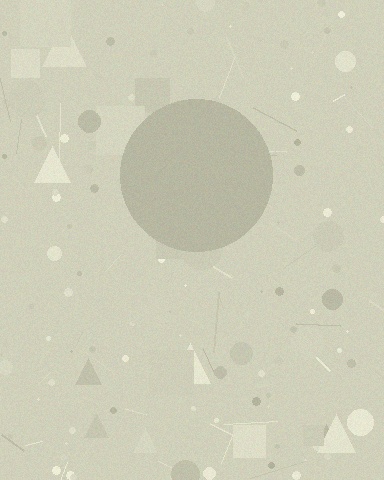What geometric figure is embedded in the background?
A circle is embedded in the background.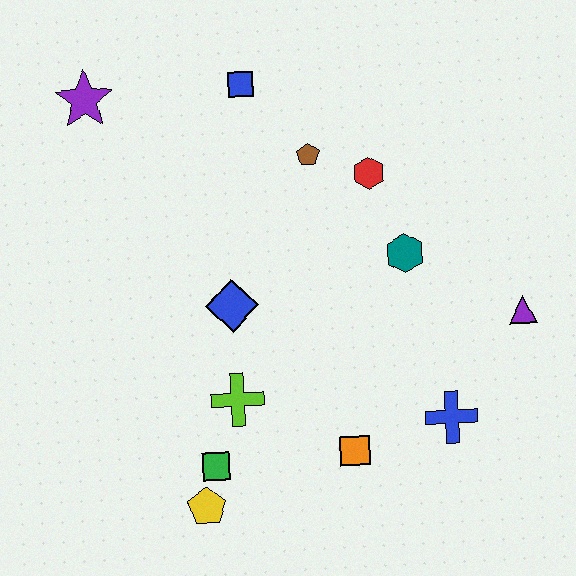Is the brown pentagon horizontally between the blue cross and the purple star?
Yes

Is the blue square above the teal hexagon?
Yes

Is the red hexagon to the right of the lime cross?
Yes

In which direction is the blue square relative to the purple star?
The blue square is to the right of the purple star.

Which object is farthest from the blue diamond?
The purple triangle is farthest from the blue diamond.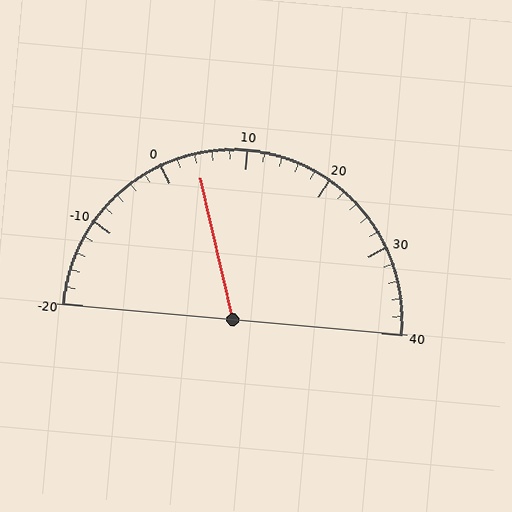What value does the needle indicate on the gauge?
The needle indicates approximately 4.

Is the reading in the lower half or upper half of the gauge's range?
The reading is in the lower half of the range (-20 to 40).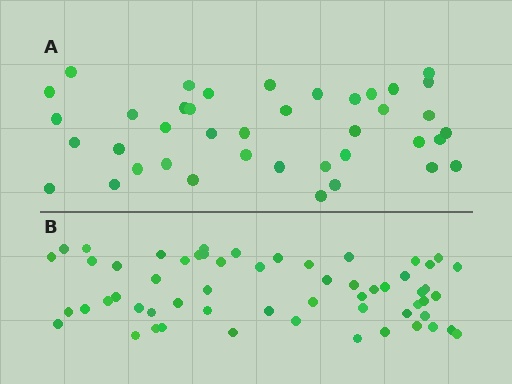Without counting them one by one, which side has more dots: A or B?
Region B (the bottom region) has more dots.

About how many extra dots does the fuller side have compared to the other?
Region B has approximately 20 more dots than region A.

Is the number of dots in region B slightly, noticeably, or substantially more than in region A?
Region B has substantially more. The ratio is roughly 1.4 to 1.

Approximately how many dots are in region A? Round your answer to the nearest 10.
About 40 dots.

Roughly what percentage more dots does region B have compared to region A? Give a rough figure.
About 45% more.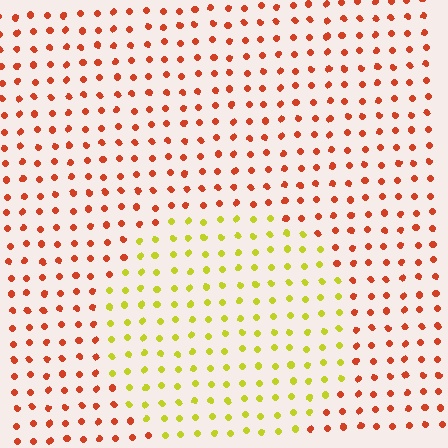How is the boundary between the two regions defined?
The boundary is defined purely by a slight shift in hue (about 57 degrees). Spacing, size, and orientation are identical on both sides.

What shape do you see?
I see a circle.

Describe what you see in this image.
The image is filled with small red elements in a uniform arrangement. A circle-shaped region is visible where the elements are tinted to a slightly different hue, forming a subtle color boundary.